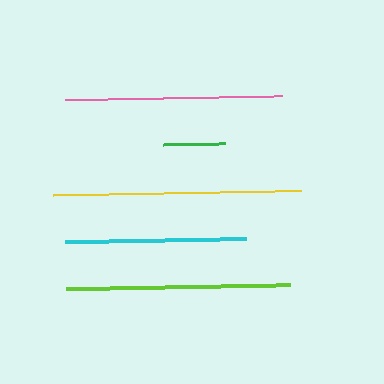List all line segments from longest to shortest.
From longest to shortest: yellow, lime, pink, cyan, green.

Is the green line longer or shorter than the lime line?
The lime line is longer than the green line.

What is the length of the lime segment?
The lime segment is approximately 224 pixels long.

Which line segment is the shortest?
The green line is the shortest at approximately 61 pixels.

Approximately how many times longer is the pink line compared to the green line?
The pink line is approximately 3.5 times the length of the green line.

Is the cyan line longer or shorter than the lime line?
The lime line is longer than the cyan line.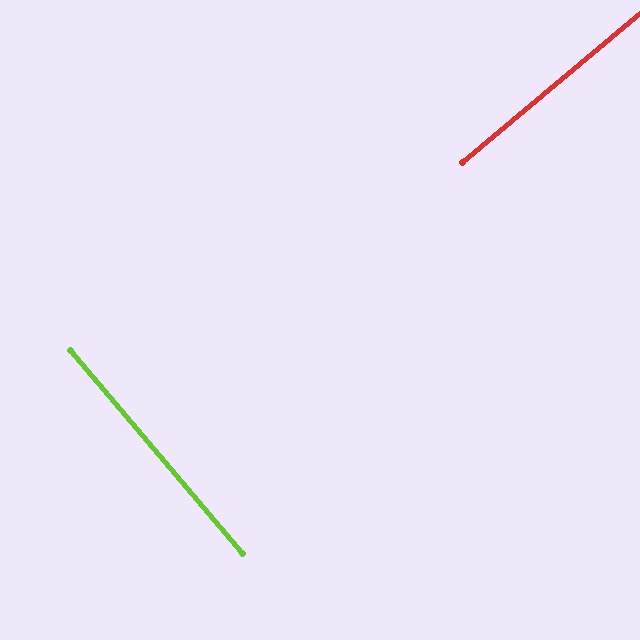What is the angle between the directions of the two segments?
Approximately 90 degrees.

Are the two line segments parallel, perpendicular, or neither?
Perpendicular — they meet at approximately 90°.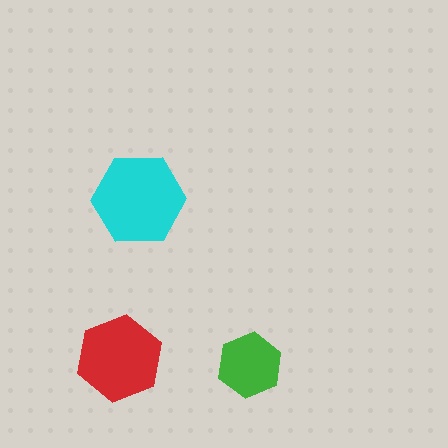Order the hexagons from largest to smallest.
the cyan one, the red one, the green one.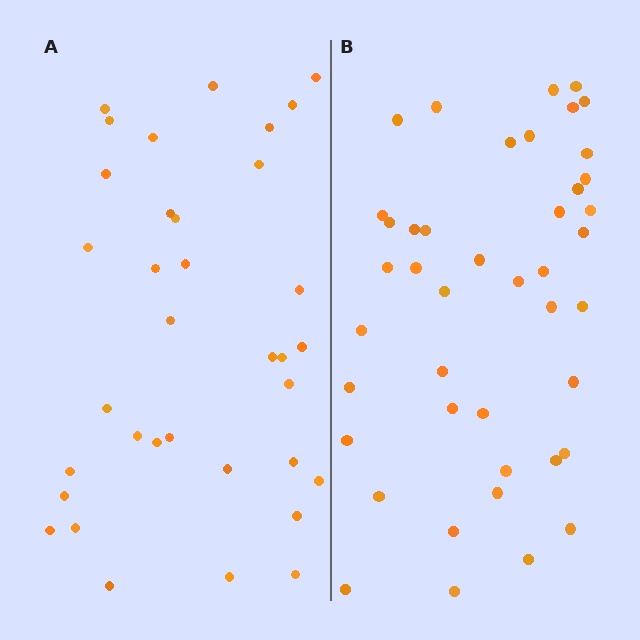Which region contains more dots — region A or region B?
Region B (the right region) has more dots.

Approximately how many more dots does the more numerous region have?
Region B has roughly 8 or so more dots than region A.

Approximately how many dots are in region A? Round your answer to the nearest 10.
About 40 dots. (The exact count is 35, which rounds to 40.)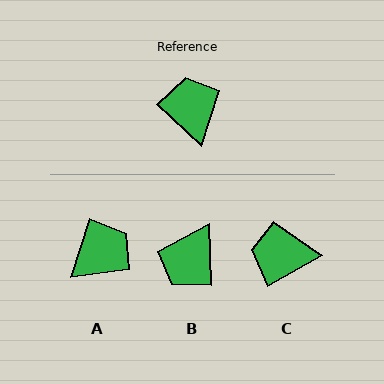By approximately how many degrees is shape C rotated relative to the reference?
Approximately 73 degrees counter-clockwise.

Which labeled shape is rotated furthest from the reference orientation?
B, about 135 degrees away.